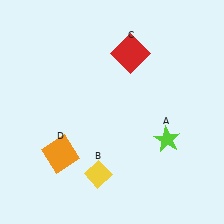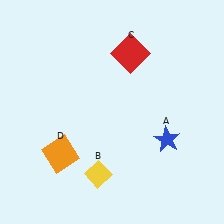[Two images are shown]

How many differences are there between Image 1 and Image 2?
There is 1 difference between the two images.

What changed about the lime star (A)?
In Image 1, A is lime. In Image 2, it changed to blue.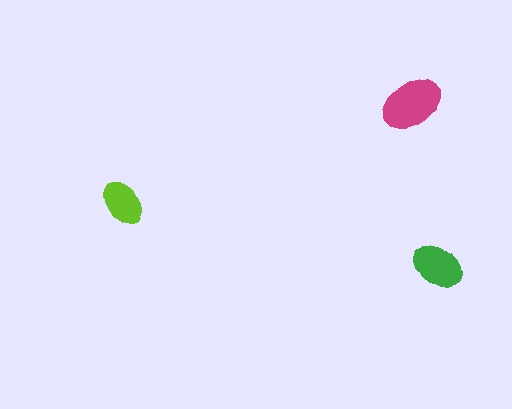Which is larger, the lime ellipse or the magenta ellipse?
The magenta one.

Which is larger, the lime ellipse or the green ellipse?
The green one.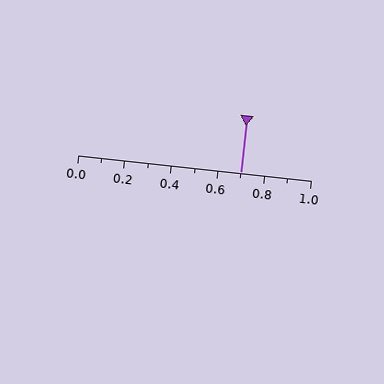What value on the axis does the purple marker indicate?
The marker indicates approximately 0.7.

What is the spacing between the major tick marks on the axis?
The major ticks are spaced 0.2 apart.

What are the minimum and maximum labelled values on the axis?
The axis runs from 0.0 to 1.0.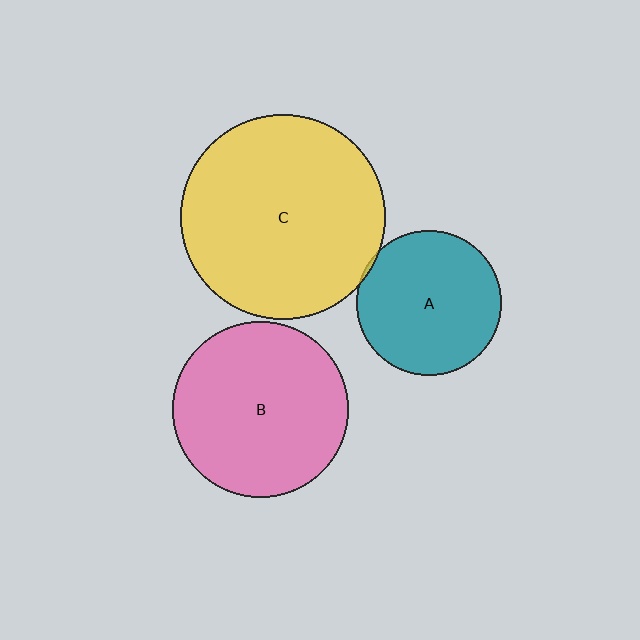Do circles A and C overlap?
Yes.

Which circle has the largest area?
Circle C (yellow).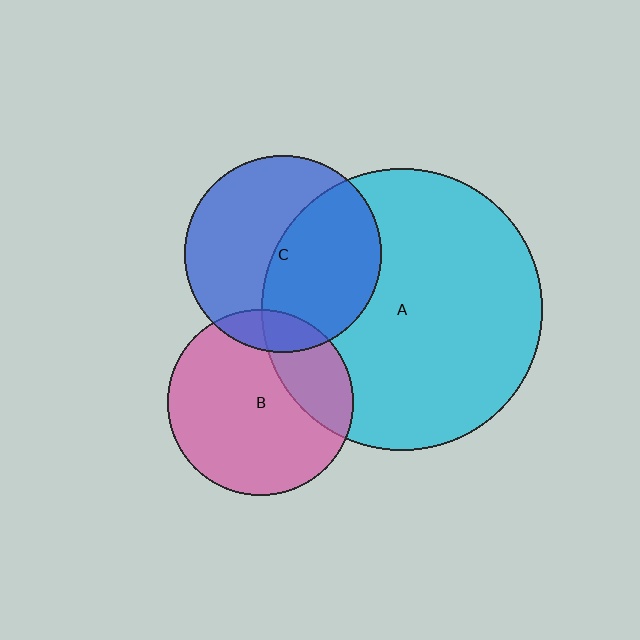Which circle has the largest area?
Circle A (cyan).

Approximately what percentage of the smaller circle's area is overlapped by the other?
Approximately 10%.